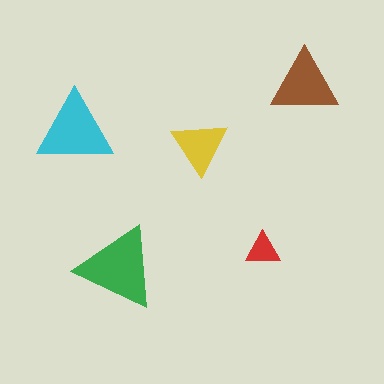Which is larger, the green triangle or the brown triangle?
The green one.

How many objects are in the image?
There are 5 objects in the image.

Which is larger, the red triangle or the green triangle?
The green one.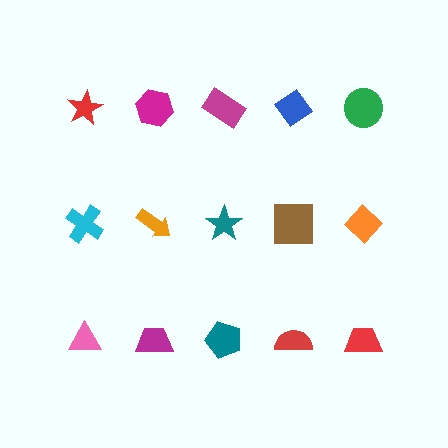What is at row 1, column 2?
A magenta hexagon.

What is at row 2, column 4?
A brown square.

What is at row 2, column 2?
An orange arrow.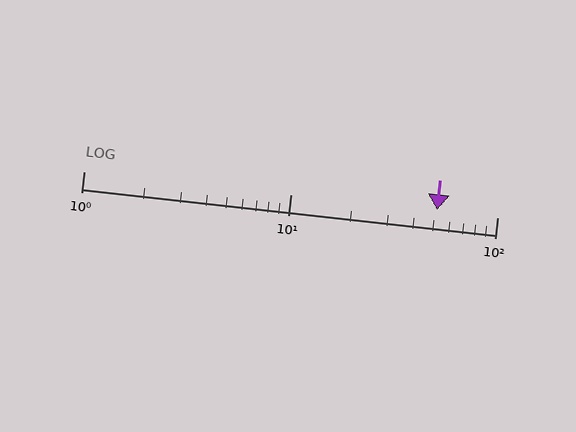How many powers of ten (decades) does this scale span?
The scale spans 2 decades, from 1 to 100.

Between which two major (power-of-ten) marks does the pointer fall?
The pointer is between 10 and 100.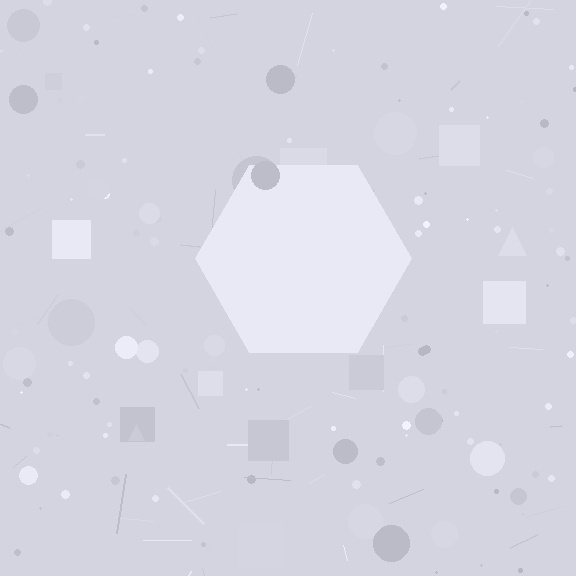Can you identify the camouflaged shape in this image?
The camouflaged shape is a hexagon.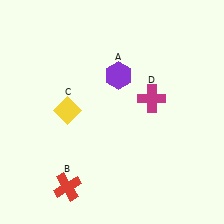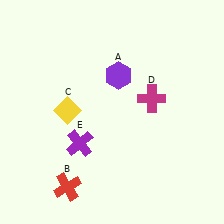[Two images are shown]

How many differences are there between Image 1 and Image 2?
There is 1 difference between the two images.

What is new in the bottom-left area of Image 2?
A purple cross (E) was added in the bottom-left area of Image 2.